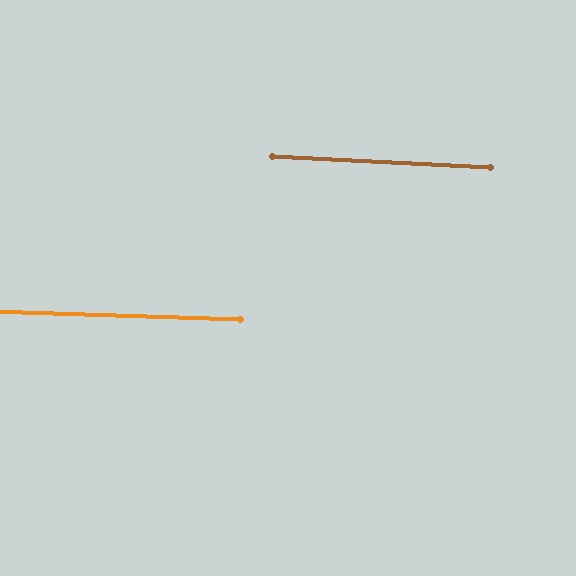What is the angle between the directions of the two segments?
Approximately 1 degree.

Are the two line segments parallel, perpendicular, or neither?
Parallel — their directions differ by only 1.0°.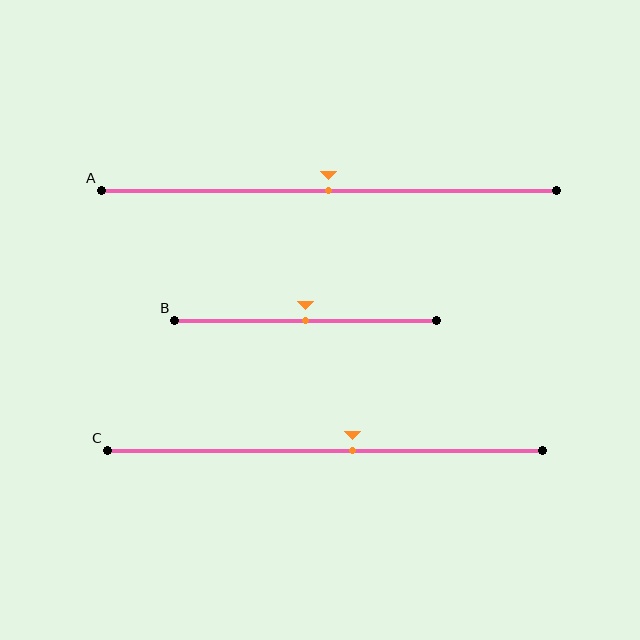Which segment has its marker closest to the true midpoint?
Segment A has its marker closest to the true midpoint.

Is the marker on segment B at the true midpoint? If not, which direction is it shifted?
Yes, the marker on segment B is at the true midpoint.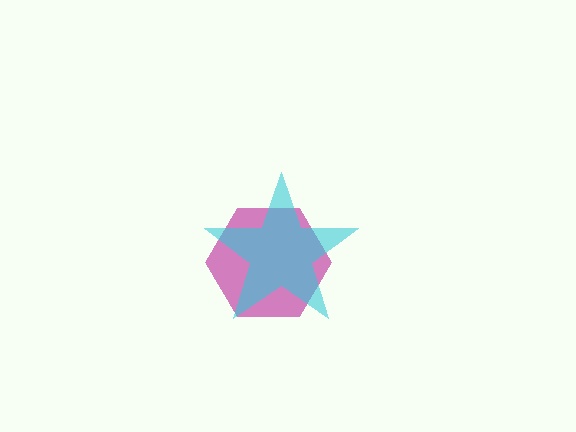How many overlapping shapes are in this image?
There are 2 overlapping shapes in the image.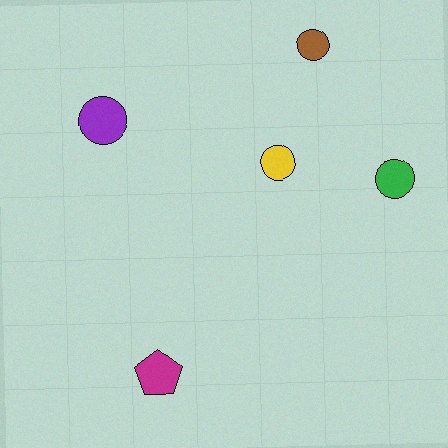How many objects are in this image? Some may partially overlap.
There are 5 objects.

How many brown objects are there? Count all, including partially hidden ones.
There is 1 brown object.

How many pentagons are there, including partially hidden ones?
There is 1 pentagon.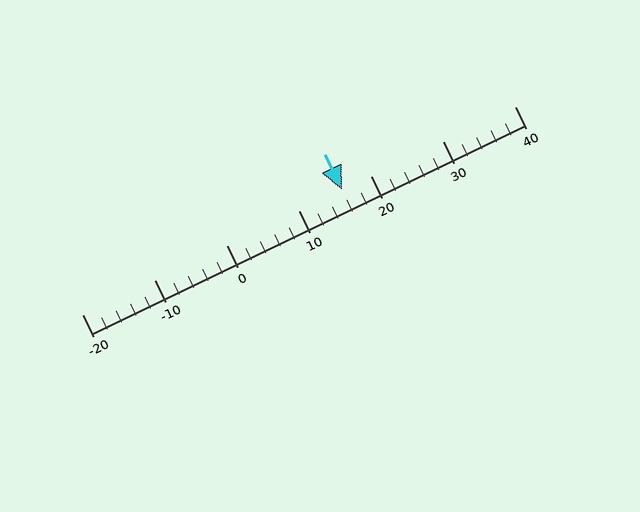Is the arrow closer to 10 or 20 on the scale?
The arrow is closer to 20.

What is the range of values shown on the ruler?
The ruler shows values from -20 to 40.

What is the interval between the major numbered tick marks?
The major tick marks are spaced 10 units apart.